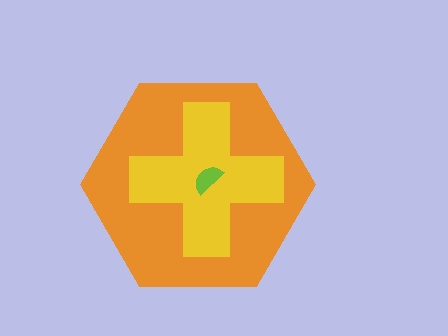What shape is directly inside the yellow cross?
The lime semicircle.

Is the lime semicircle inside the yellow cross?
Yes.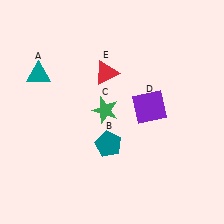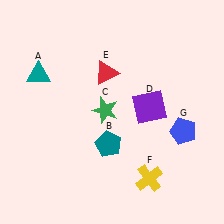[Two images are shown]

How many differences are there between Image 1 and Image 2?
There are 2 differences between the two images.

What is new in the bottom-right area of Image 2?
A blue pentagon (G) was added in the bottom-right area of Image 2.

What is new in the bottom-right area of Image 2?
A yellow cross (F) was added in the bottom-right area of Image 2.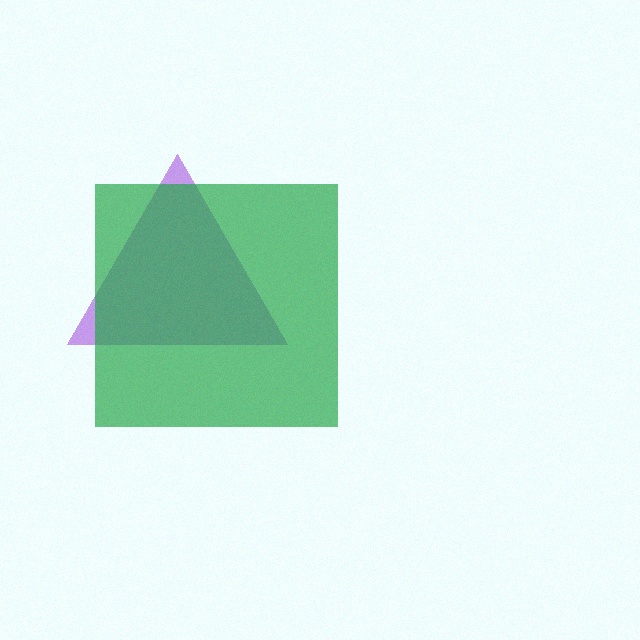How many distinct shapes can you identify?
There are 2 distinct shapes: a purple triangle, a green square.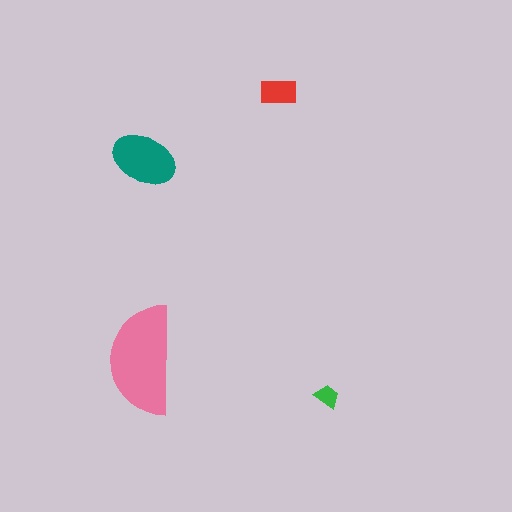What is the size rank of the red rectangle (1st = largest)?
3rd.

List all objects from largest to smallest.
The pink semicircle, the teal ellipse, the red rectangle, the green trapezoid.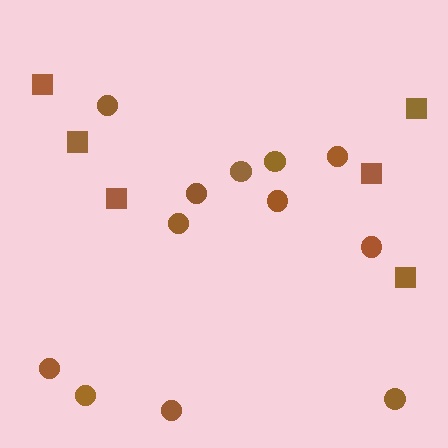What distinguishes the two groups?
There are 2 groups: one group of squares (6) and one group of circles (12).